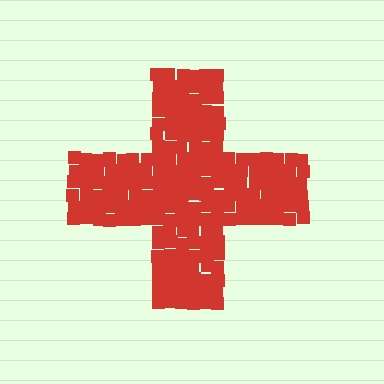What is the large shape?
The large shape is a cross.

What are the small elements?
The small elements are squares.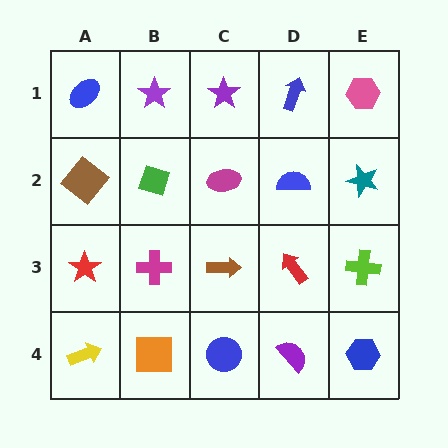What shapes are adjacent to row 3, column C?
A magenta ellipse (row 2, column C), a blue circle (row 4, column C), a magenta cross (row 3, column B), a red arrow (row 3, column D).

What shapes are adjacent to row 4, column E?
A lime cross (row 3, column E), a purple semicircle (row 4, column D).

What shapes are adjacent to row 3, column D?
A blue semicircle (row 2, column D), a purple semicircle (row 4, column D), a brown arrow (row 3, column C), a lime cross (row 3, column E).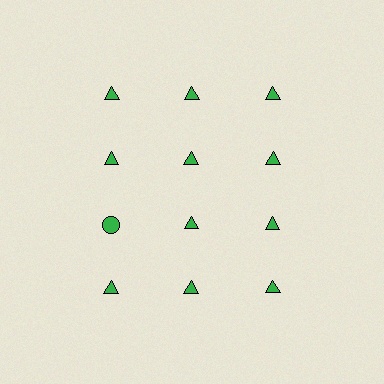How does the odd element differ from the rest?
It has a different shape: circle instead of triangle.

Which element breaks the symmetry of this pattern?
The green circle in the third row, leftmost column breaks the symmetry. All other shapes are green triangles.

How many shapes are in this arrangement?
There are 12 shapes arranged in a grid pattern.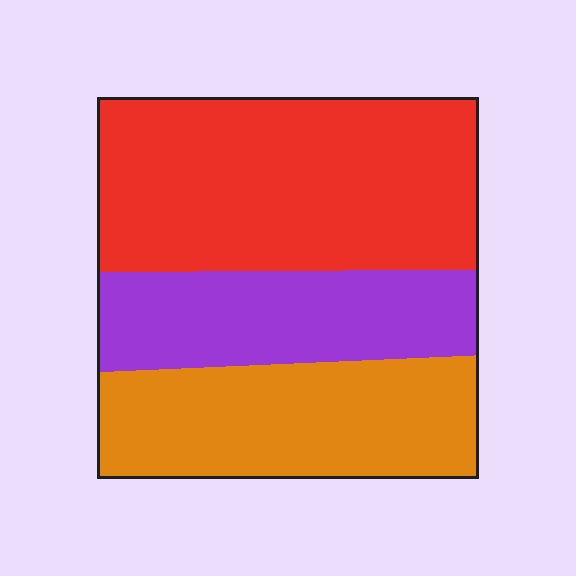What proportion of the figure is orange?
Orange covers around 30% of the figure.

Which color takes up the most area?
Red, at roughly 45%.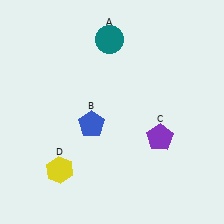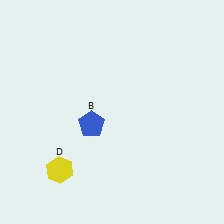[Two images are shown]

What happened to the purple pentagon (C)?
The purple pentagon (C) was removed in Image 2. It was in the bottom-right area of Image 1.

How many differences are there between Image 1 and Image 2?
There are 2 differences between the two images.